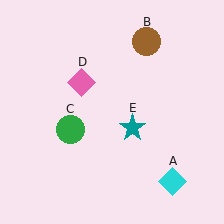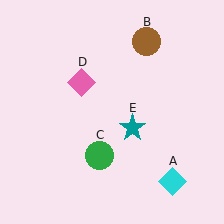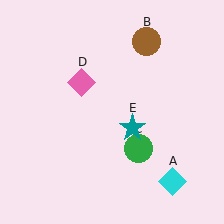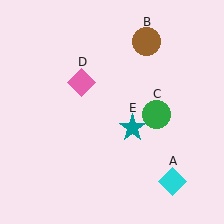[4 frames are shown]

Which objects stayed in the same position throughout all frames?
Cyan diamond (object A) and brown circle (object B) and pink diamond (object D) and teal star (object E) remained stationary.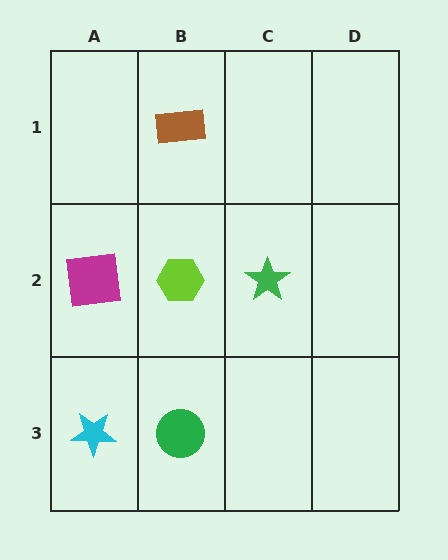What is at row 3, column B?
A green circle.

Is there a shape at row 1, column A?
No, that cell is empty.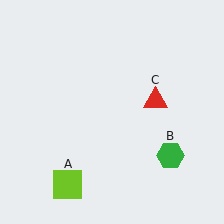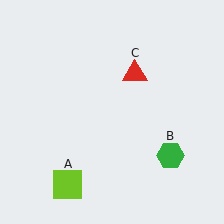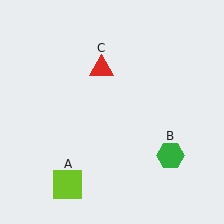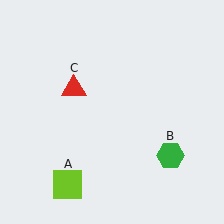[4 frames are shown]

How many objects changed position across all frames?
1 object changed position: red triangle (object C).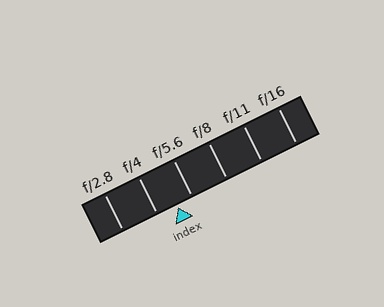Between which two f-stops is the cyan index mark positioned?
The index mark is between f/4 and f/5.6.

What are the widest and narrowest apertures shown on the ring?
The widest aperture shown is f/2.8 and the narrowest is f/16.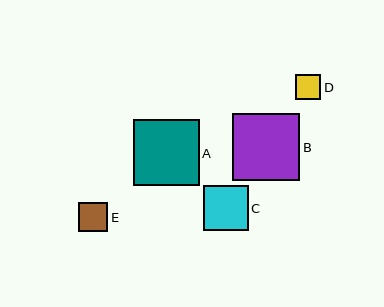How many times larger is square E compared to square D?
Square E is approximately 1.1 times the size of square D.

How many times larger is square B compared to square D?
Square B is approximately 2.7 times the size of square D.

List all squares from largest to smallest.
From largest to smallest: B, A, C, E, D.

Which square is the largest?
Square B is the largest with a size of approximately 68 pixels.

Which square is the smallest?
Square D is the smallest with a size of approximately 25 pixels.